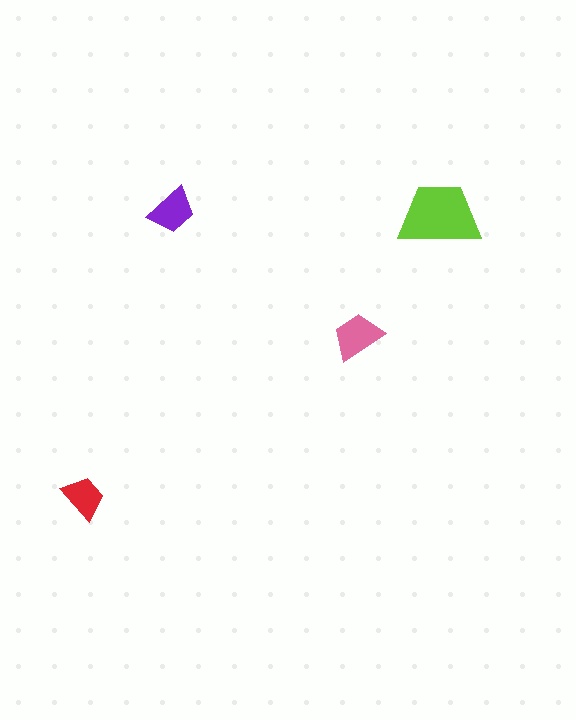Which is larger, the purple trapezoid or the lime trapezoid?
The lime one.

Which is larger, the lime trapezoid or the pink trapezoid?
The lime one.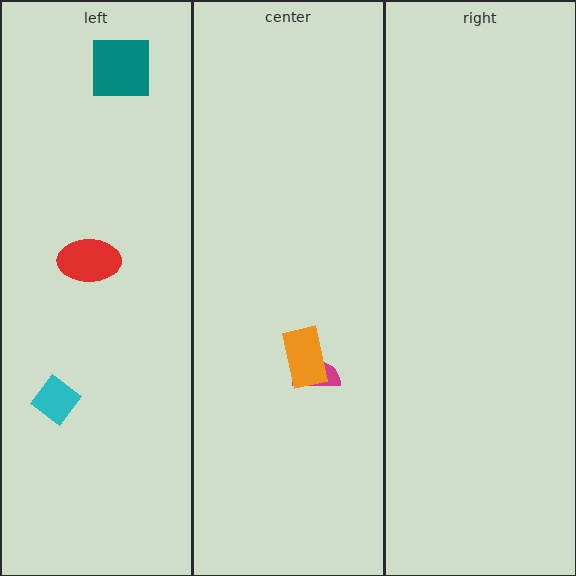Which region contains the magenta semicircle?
The center region.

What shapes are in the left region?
The cyan diamond, the teal square, the red ellipse.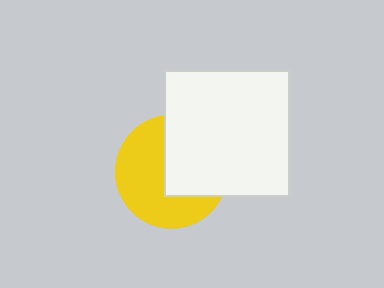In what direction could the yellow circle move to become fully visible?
The yellow circle could move left. That would shift it out from behind the white square entirely.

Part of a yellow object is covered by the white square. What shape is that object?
It is a circle.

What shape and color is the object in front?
The object in front is a white square.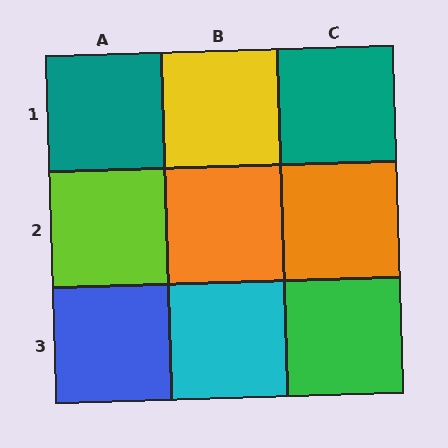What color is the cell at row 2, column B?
Orange.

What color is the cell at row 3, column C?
Green.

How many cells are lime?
1 cell is lime.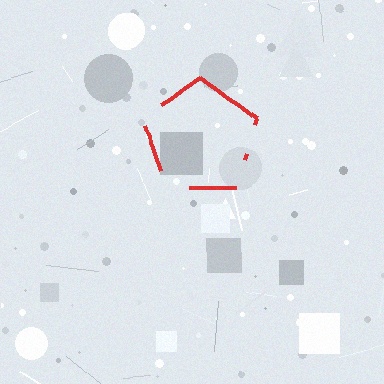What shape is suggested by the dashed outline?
The dashed outline suggests a pentagon.